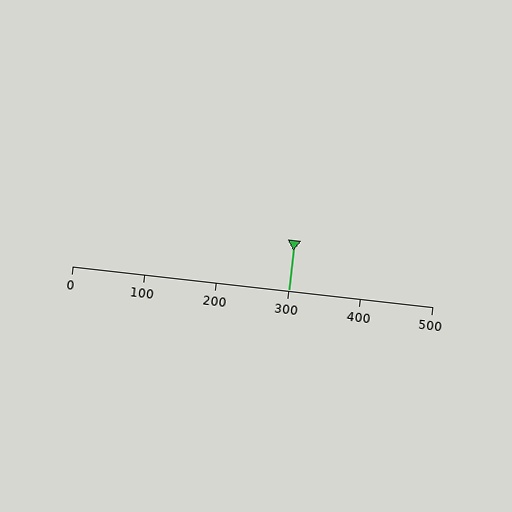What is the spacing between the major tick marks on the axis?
The major ticks are spaced 100 apart.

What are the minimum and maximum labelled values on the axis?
The axis runs from 0 to 500.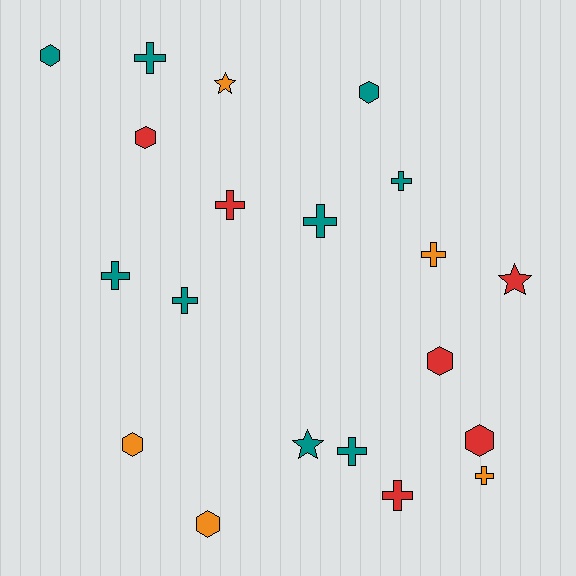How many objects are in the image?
There are 20 objects.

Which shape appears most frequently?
Cross, with 10 objects.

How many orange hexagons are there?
There are 2 orange hexagons.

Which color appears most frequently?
Teal, with 9 objects.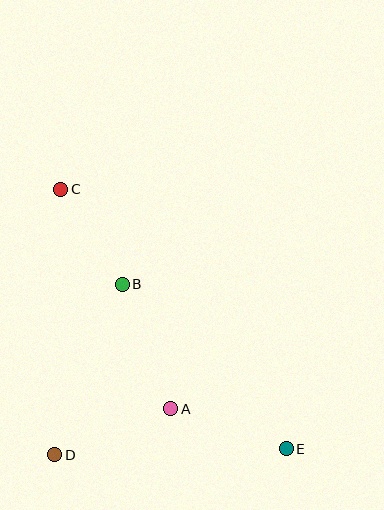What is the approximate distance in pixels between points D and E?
The distance between D and E is approximately 232 pixels.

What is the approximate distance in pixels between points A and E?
The distance between A and E is approximately 122 pixels.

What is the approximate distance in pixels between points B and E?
The distance between B and E is approximately 232 pixels.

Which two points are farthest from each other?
Points C and E are farthest from each other.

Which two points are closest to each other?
Points B and C are closest to each other.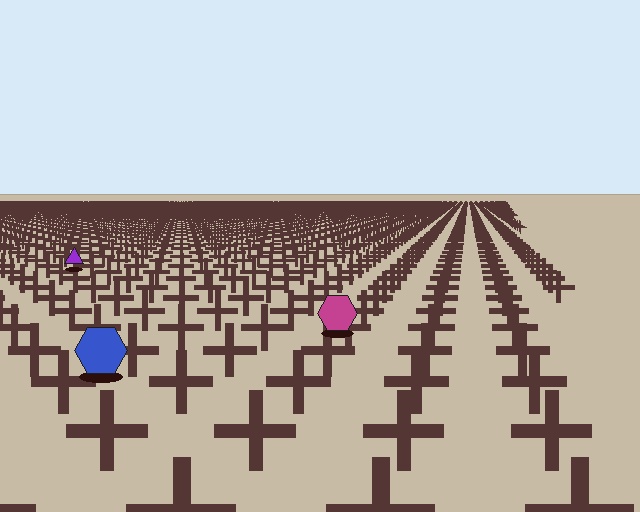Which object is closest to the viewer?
The blue hexagon is closest. The texture marks near it are larger and more spread out.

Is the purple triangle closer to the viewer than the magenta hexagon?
No. The magenta hexagon is closer — you can tell from the texture gradient: the ground texture is coarser near it.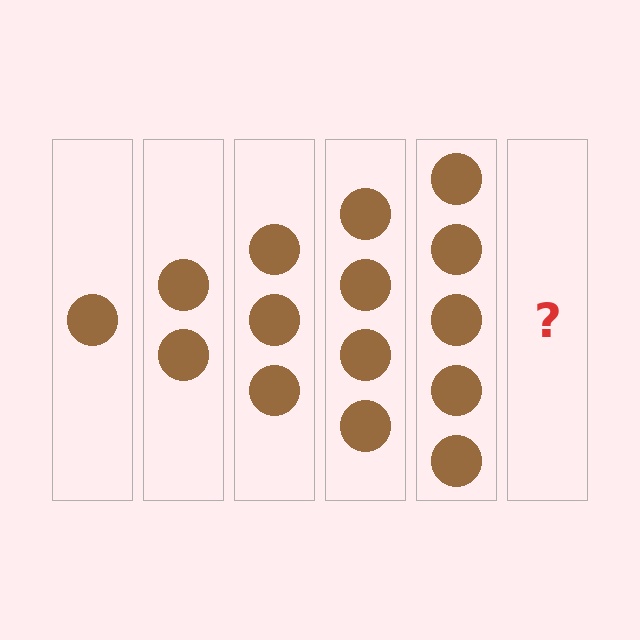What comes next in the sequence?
The next element should be 6 circles.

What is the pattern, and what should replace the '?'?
The pattern is that each step adds one more circle. The '?' should be 6 circles.